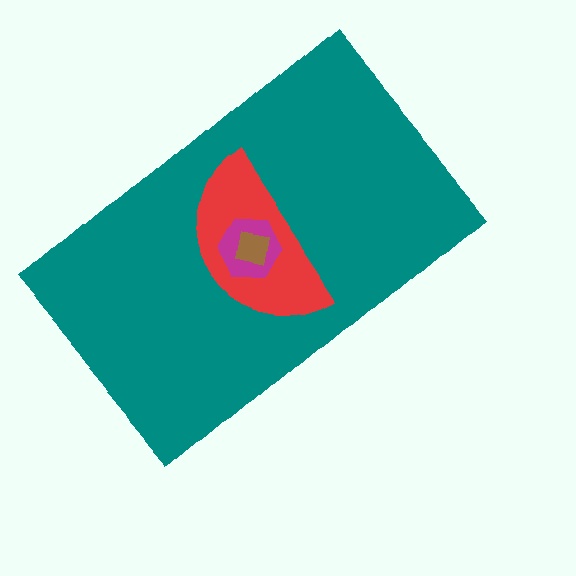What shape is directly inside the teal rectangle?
The red semicircle.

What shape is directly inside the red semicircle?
The magenta hexagon.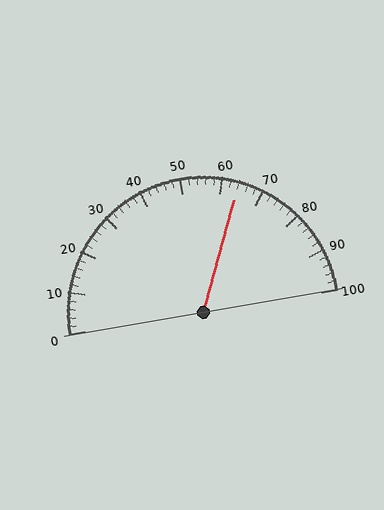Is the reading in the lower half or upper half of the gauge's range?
The reading is in the upper half of the range (0 to 100).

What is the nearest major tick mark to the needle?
The nearest major tick mark is 60.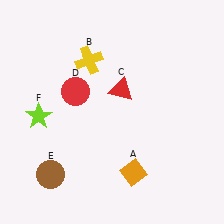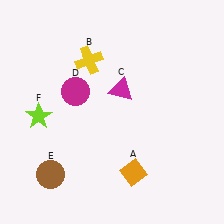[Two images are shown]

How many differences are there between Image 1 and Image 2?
There are 2 differences between the two images.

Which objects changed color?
C changed from red to magenta. D changed from red to magenta.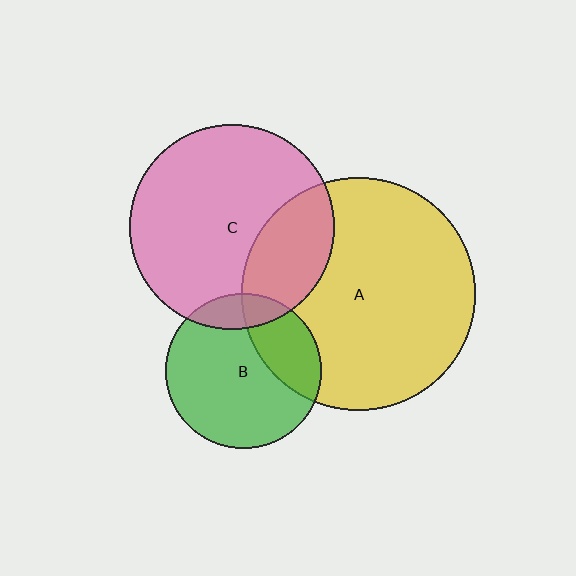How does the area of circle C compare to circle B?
Approximately 1.7 times.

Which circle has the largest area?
Circle A (yellow).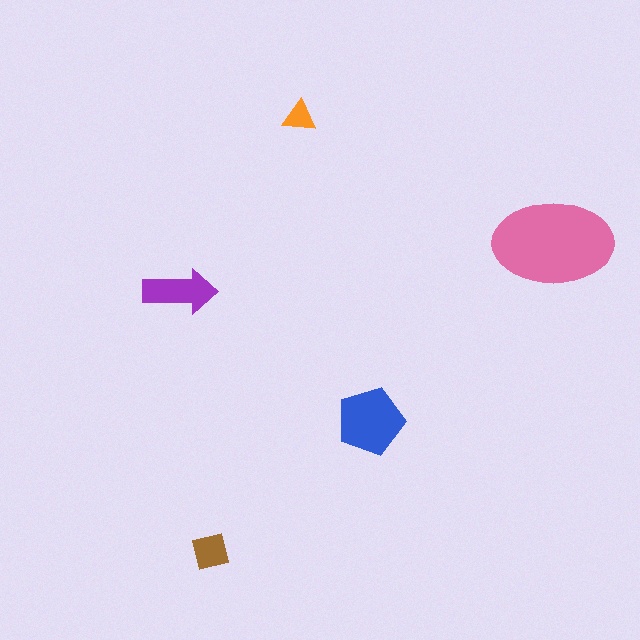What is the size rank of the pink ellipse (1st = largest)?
1st.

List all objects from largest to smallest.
The pink ellipse, the blue pentagon, the purple arrow, the brown square, the orange triangle.